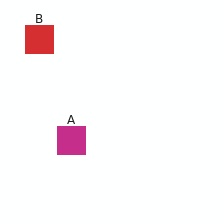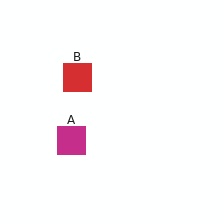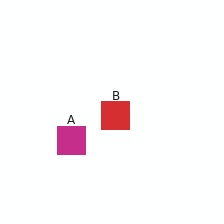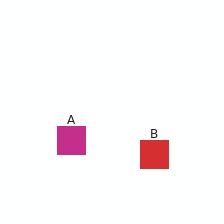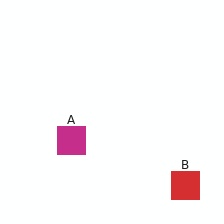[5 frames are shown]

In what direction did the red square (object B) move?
The red square (object B) moved down and to the right.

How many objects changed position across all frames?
1 object changed position: red square (object B).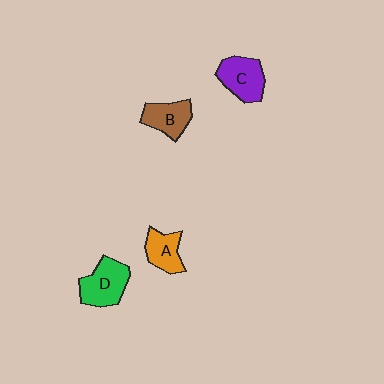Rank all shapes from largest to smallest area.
From largest to smallest: D (green), C (purple), B (brown), A (orange).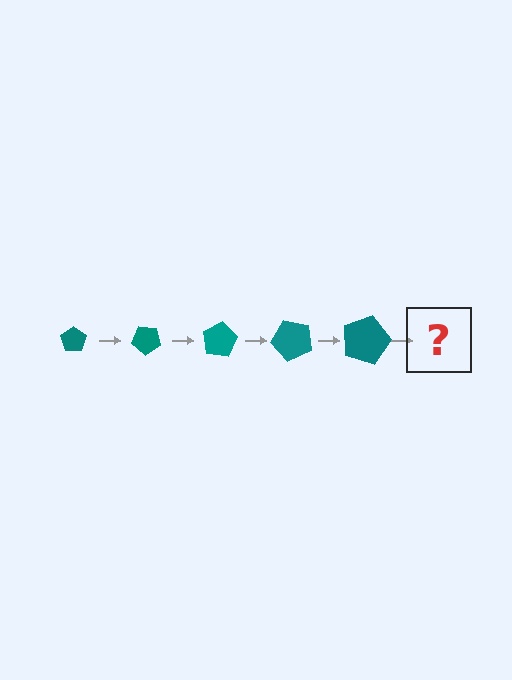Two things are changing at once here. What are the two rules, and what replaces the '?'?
The two rules are that the pentagon grows larger each step and it rotates 40 degrees each step. The '?' should be a pentagon, larger than the previous one and rotated 200 degrees from the start.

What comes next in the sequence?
The next element should be a pentagon, larger than the previous one and rotated 200 degrees from the start.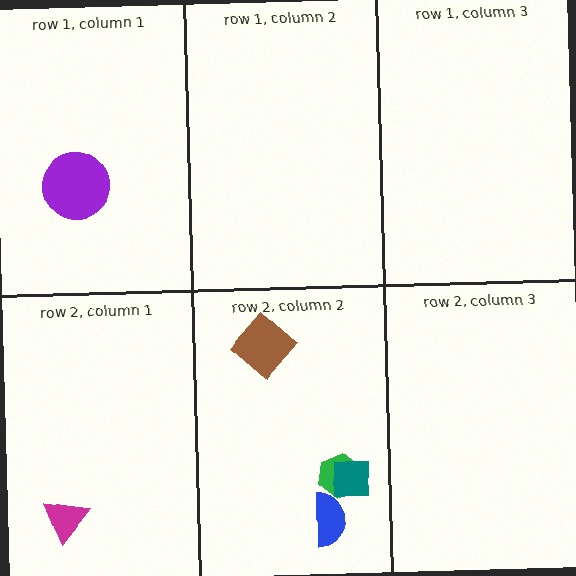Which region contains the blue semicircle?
The row 2, column 2 region.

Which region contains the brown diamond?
The row 2, column 2 region.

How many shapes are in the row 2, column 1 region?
1.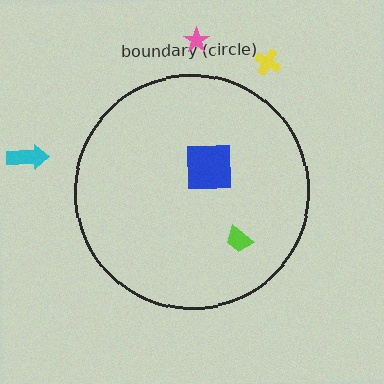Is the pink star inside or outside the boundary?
Outside.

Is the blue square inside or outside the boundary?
Inside.